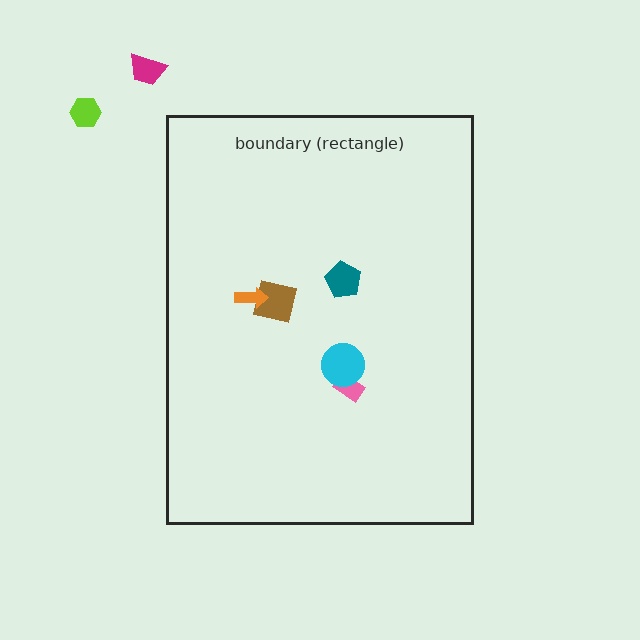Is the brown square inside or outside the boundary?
Inside.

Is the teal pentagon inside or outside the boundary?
Inside.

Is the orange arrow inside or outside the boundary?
Inside.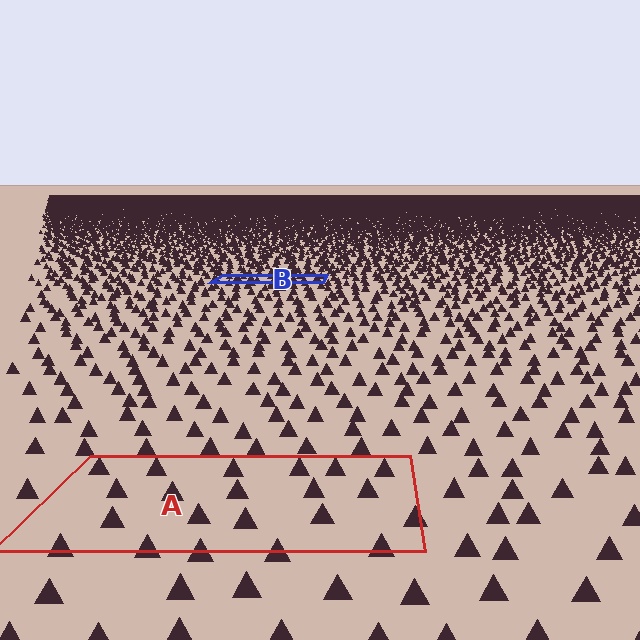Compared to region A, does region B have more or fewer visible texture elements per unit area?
Region B has more texture elements per unit area — they are packed more densely because it is farther away.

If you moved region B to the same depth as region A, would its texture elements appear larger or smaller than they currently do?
They would appear larger. At a closer depth, the same texture elements are projected at a bigger on-screen size.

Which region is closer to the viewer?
Region A is closer. The texture elements there are larger and more spread out.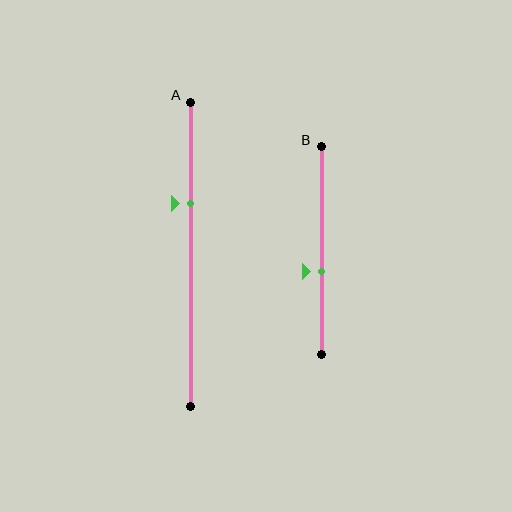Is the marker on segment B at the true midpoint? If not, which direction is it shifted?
No, the marker on segment B is shifted downward by about 10% of the segment length.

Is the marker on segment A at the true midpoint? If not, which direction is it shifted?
No, the marker on segment A is shifted upward by about 17% of the segment length.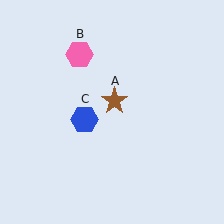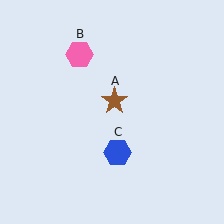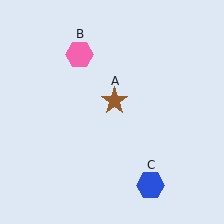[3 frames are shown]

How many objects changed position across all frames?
1 object changed position: blue hexagon (object C).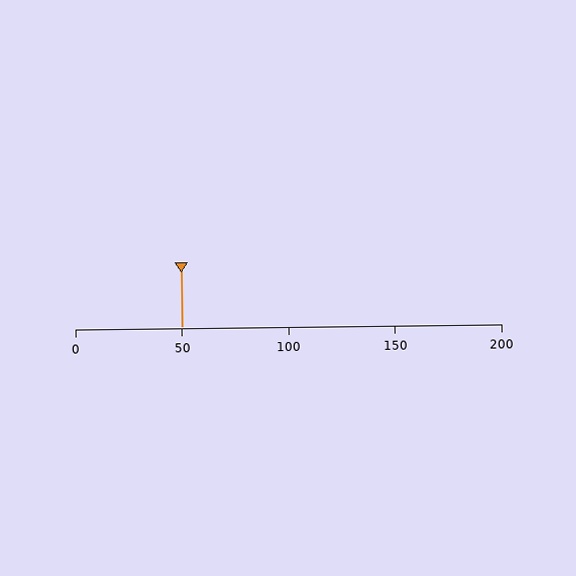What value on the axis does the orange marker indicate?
The marker indicates approximately 50.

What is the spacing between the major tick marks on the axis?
The major ticks are spaced 50 apart.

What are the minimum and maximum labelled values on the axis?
The axis runs from 0 to 200.